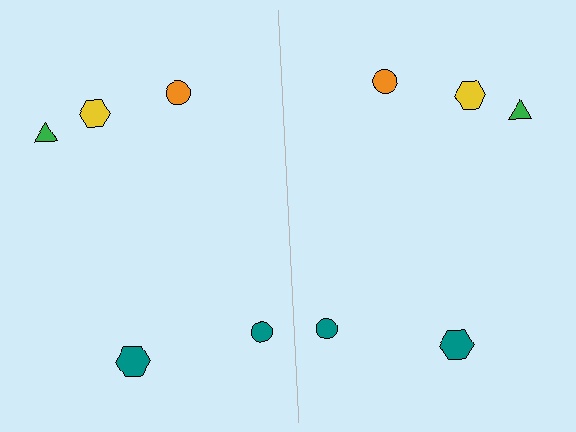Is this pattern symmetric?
Yes, this pattern has bilateral (reflection) symmetry.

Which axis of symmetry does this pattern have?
The pattern has a vertical axis of symmetry running through the center of the image.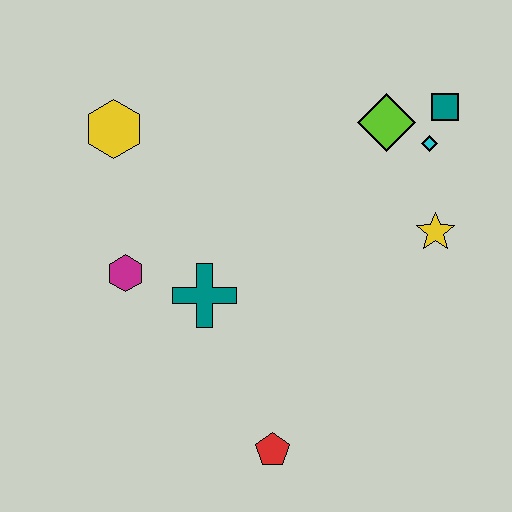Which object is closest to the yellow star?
The cyan diamond is closest to the yellow star.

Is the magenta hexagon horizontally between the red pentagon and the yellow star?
No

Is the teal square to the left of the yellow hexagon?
No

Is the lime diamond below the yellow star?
No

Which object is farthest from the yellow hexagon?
The red pentagon is farthest from the yellow hexagon.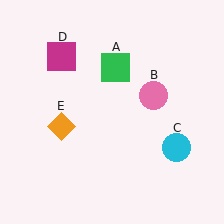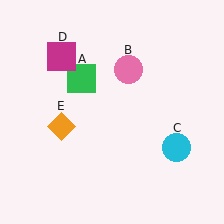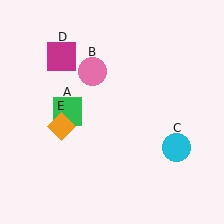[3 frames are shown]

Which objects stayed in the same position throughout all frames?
Cyan circle (object C) and magenta square (object D) and orange diamond (object E) remained stationary.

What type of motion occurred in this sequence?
The green square (object A), pink circle (object B) rotated counterclockwise around the center of the scene.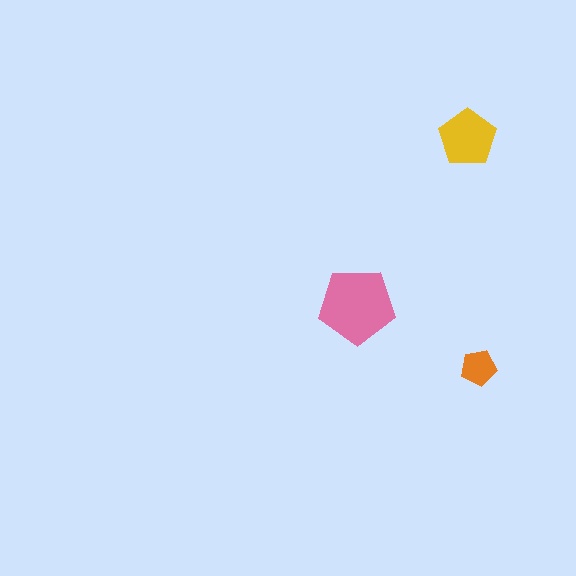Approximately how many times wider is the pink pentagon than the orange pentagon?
About 2 times wider.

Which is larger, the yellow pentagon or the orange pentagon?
The yellow one.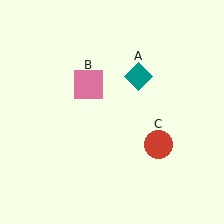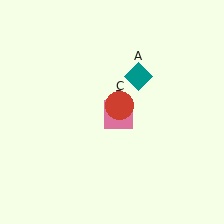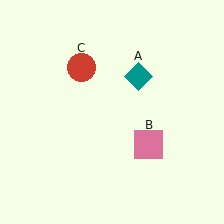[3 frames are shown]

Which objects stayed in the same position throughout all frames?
Teal diamond (object A) remained stationary.